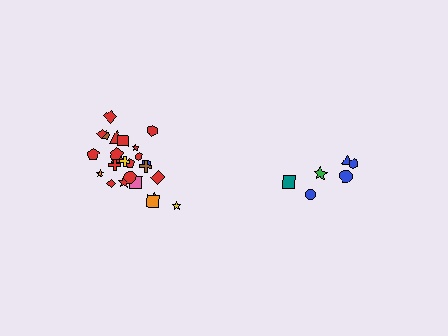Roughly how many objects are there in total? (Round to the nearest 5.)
Roughly 30 objects in total.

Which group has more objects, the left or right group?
The left group.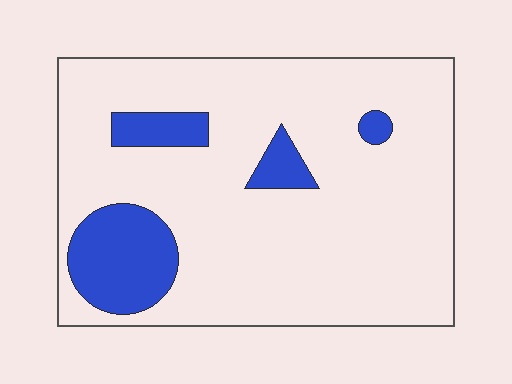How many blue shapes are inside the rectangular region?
4.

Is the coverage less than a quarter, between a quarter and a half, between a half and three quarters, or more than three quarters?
Less than a quarter.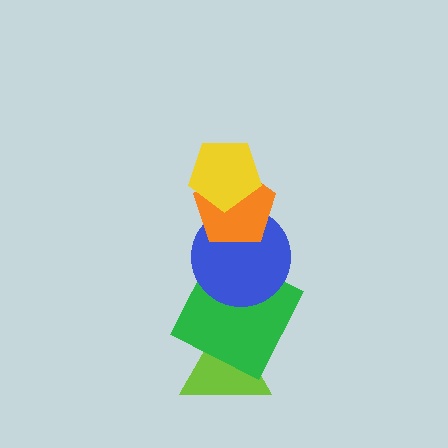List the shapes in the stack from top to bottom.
From top to bottom: the yellow pentagon, the orange pentagon, the blue circle, the green square, the lime triangle.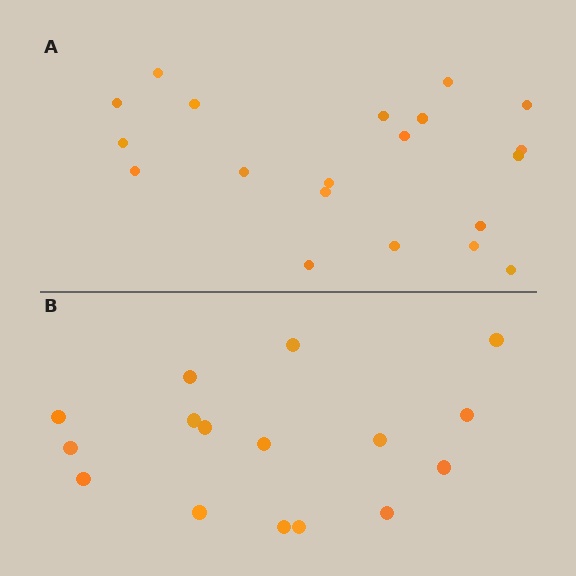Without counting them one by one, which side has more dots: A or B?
Region A (the top region) has more dots.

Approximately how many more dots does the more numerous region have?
Region A has about 4 more dots than region B.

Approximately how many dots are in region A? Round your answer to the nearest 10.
About 20 dots.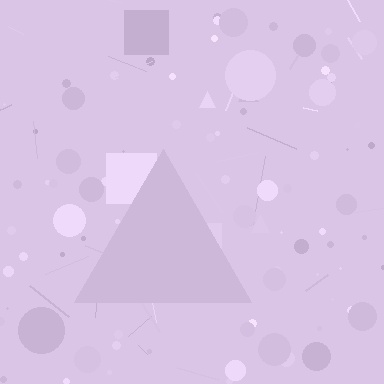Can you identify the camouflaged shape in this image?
The camouflaged shape is a triangle.